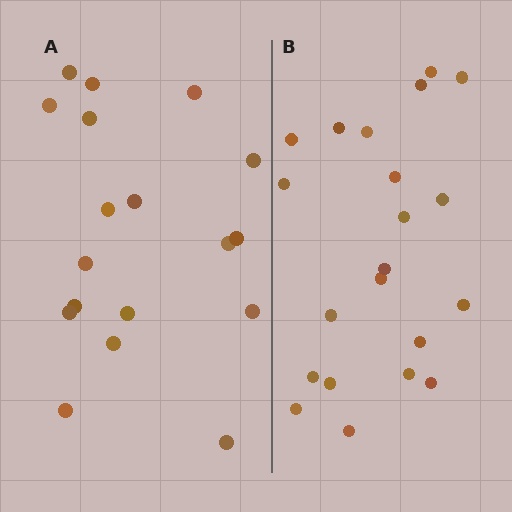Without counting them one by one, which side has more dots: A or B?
Region B (the right region) has more dots.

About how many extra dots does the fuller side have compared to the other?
Region B has just a few more — roughly 2 or 3 more dots than region A.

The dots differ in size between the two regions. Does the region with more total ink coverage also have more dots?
No. Region A has more total ink coverage because its dots are larger, but region B actually contains more individual dots. Total area can be misleading — the number of items is what matters here.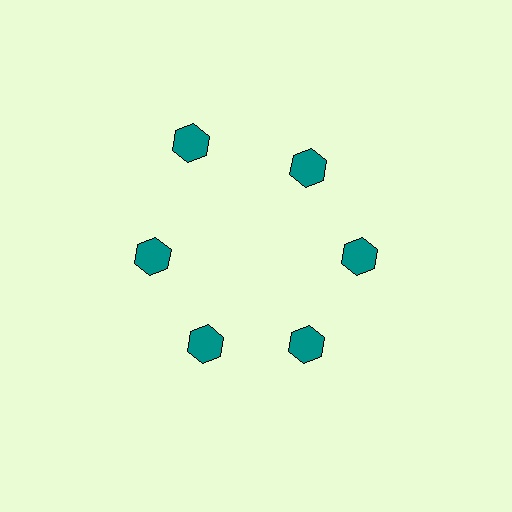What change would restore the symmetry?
The symmetry would be restored by moving it inward, back onto the ring so that all 6 hexagons sit at equal angles and equal distance from the center.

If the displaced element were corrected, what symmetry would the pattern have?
It would have 6-fold rotational symmetry — the pattern would map onto itself every 60 degrees.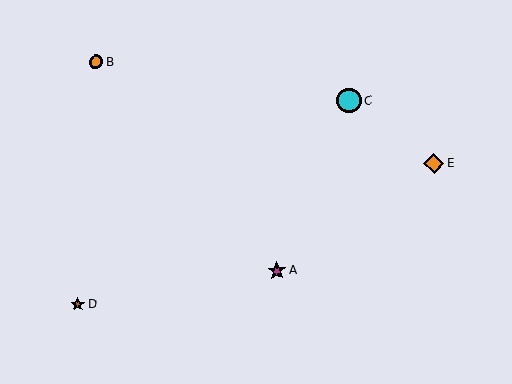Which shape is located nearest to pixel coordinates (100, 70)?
The orange circle (labeled B) at (96, 62) is nearest to that location.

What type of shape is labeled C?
Shape C is a cyan circle.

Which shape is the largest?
The cyan circle (labeled C) is the largest.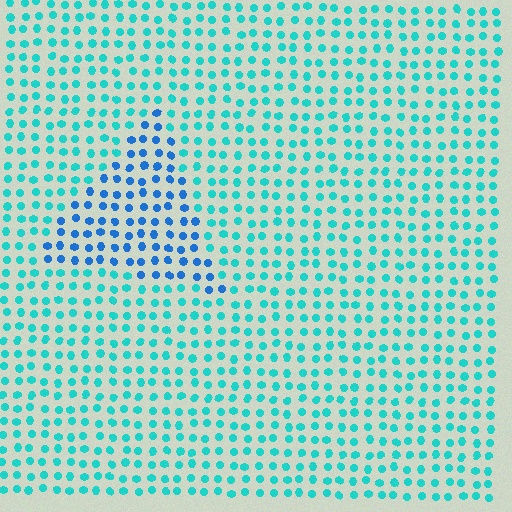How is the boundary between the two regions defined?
The boundary is defined purely by a slight shift in hue (about 36 degrees). Spacing, size, and orientation are identical on both sides.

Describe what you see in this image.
The image is filled with small cyan elements in a uniform arrangement. A triangle-shaped region is visible where the elements are tinted to a slightly different hue, forming a subtle color boundary.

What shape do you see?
I see a triangle.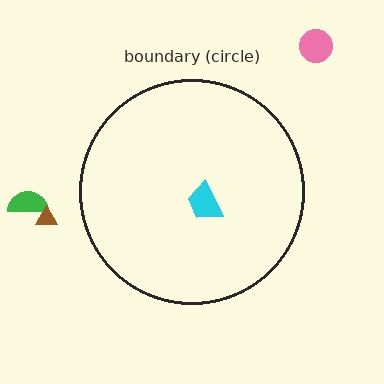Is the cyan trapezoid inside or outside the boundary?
Inside.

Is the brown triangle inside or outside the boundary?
Outside.